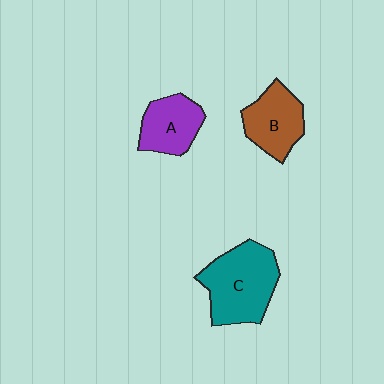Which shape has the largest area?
Shape C (teal).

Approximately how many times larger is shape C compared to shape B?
Approximately 1.5 times.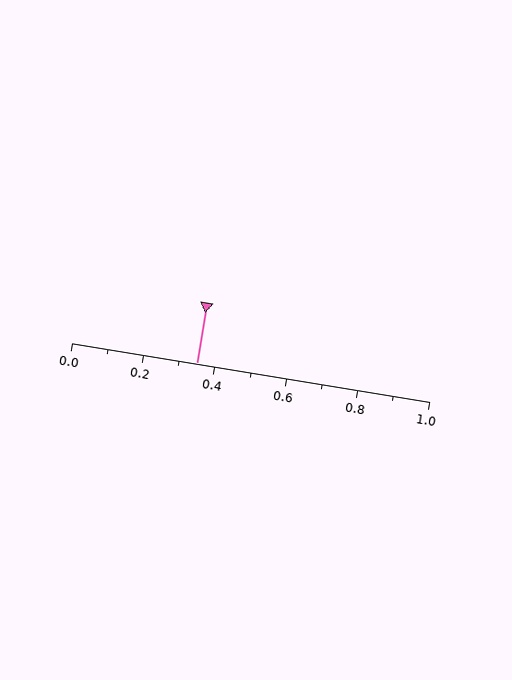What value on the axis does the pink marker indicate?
The marker indicates approximately 0.35.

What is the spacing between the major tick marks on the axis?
The major ticks are spaced 0.2 apart.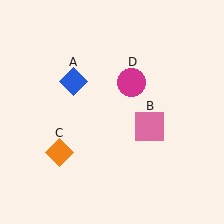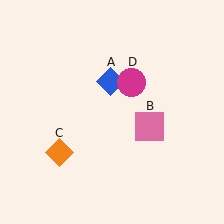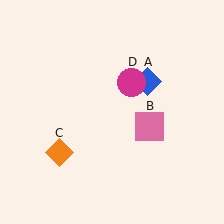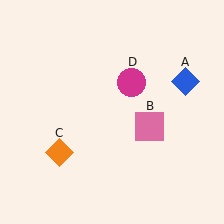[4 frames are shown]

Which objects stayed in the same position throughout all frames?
Pink square (object B) and orange diamond (object C) and magenta circle (object D) remained stationary.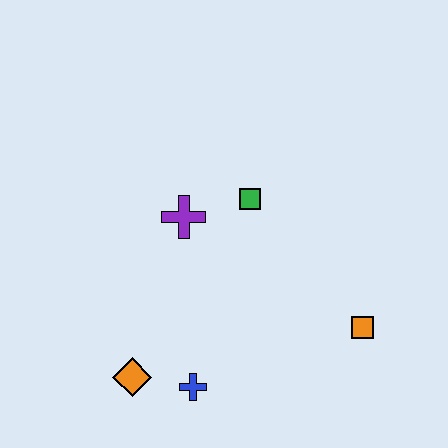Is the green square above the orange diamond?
Yes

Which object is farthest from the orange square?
The orange diamond is farthest from the orange square.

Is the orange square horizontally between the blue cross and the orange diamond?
No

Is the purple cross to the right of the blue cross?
No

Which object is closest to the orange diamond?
The blue cross is closest to the orange diamond.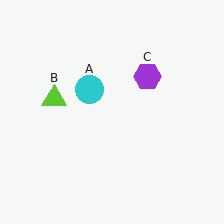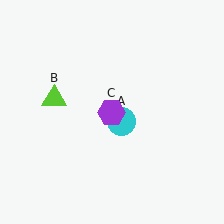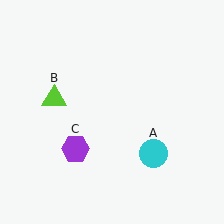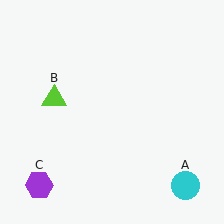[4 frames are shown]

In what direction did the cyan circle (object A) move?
The cyan circle (object A) moved down and to the right.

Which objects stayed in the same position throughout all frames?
Lime triangle (object B) remained stationary.